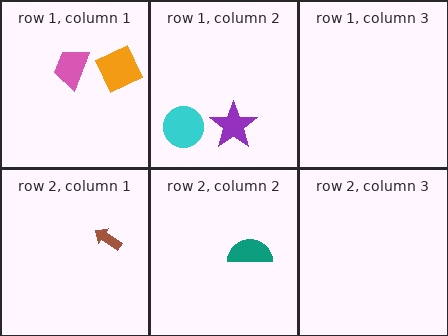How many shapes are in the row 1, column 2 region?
2.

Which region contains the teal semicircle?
The row 2, column 2 region.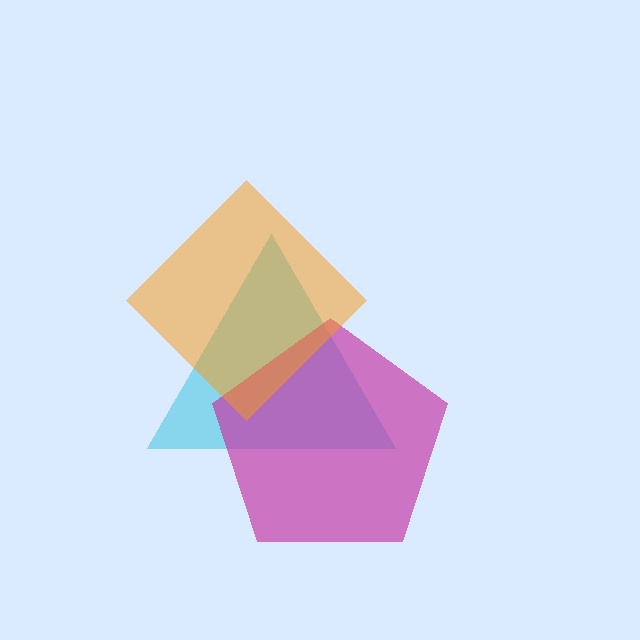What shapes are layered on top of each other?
The layered shapes are: a cyan triangle, a magenta pentagon, an orange diamond.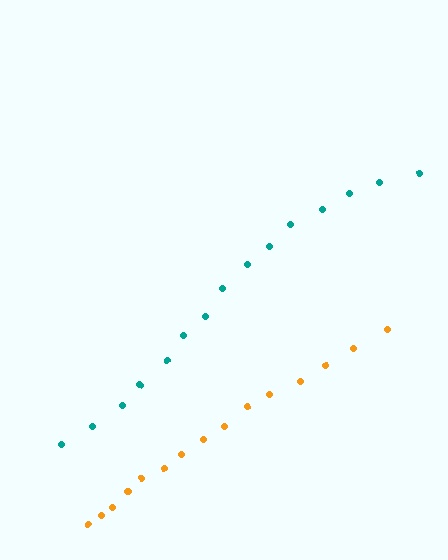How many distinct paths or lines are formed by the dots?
There are 2 distinct paths.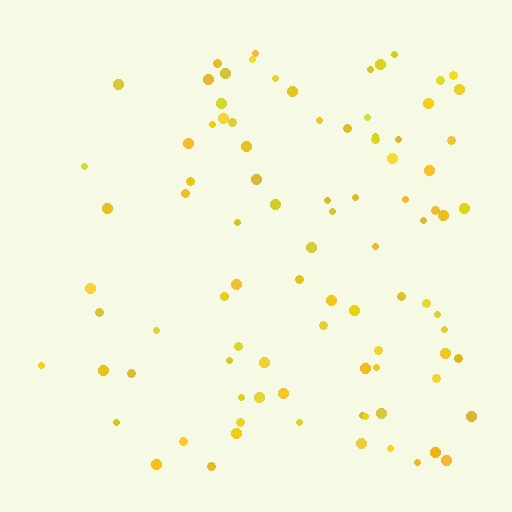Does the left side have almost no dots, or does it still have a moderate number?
Still a moderate number, just noticeably fewer than the right.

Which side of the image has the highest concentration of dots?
The right.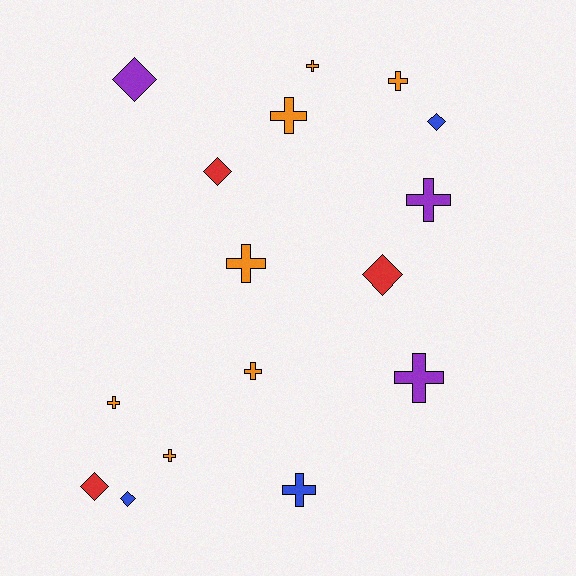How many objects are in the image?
There are 16 objects.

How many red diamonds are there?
There are 3 red diamonds.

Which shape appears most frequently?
Cross, with 10 objects.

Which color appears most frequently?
Orange, with 7 objects.